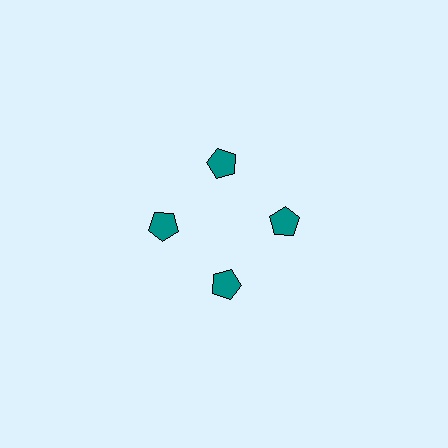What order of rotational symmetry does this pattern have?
This pattern has 4-fold rotational symmetry.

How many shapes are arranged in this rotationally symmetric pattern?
There are 4 shapes, arranged in 4 groups of 1.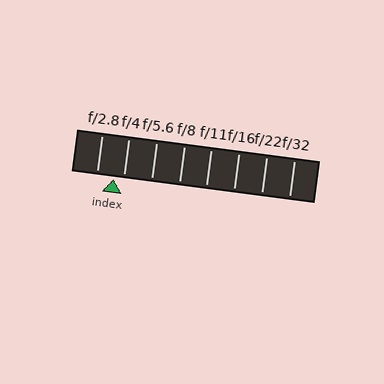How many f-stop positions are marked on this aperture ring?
There are 8 f-stop positions marked.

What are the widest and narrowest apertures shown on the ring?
The widest aperture shown is f/2.8 and the narrowest is f/32.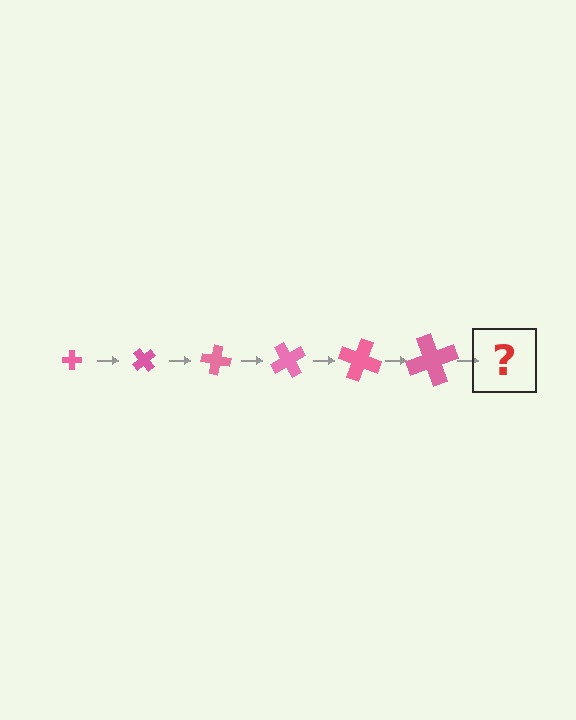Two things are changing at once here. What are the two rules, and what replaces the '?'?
The two rules are that the cross grows larger each step and it rotates 50 degrees each step. The '?' should be a cross, larger than the previous one and rotated 300 degrees from the start.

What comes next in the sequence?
The next element should be a cross, larger than the previous one and rotated 300 degrees from the start.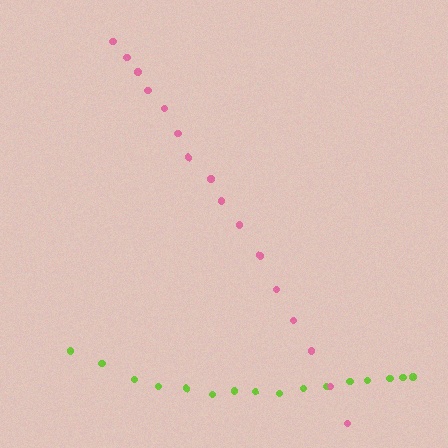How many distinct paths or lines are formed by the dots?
There are 2 distinct paths.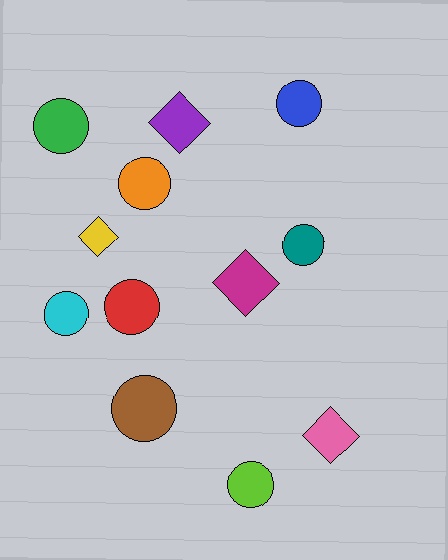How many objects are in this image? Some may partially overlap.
There are 12 objects.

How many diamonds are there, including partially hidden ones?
There are 4 diamonds.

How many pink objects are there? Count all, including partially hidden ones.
There is 1 pink object.